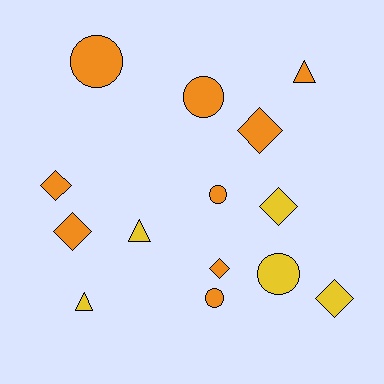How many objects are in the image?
There are 14 objects.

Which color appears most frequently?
Orange, with 9 objects.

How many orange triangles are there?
There is 1 orange triangle.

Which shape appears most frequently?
Diamond, with 6 objects.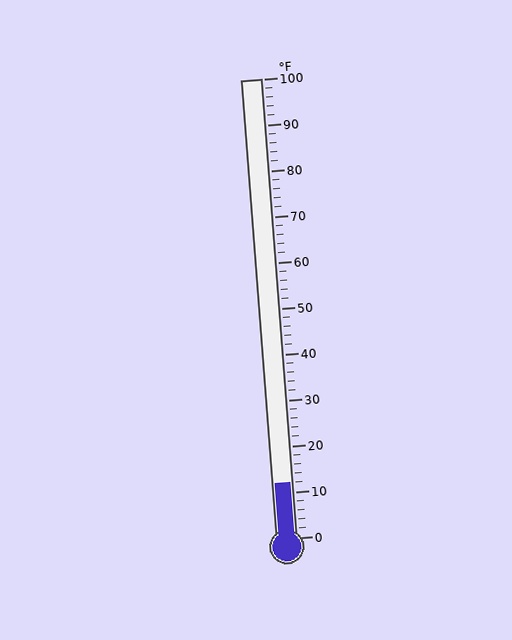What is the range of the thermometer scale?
The thermometer scale ranges from 0°F to 100°F.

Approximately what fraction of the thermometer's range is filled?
The thermometer is filled to approximately 10% of its range.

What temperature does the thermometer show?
The thermometer shows approximately 12°F.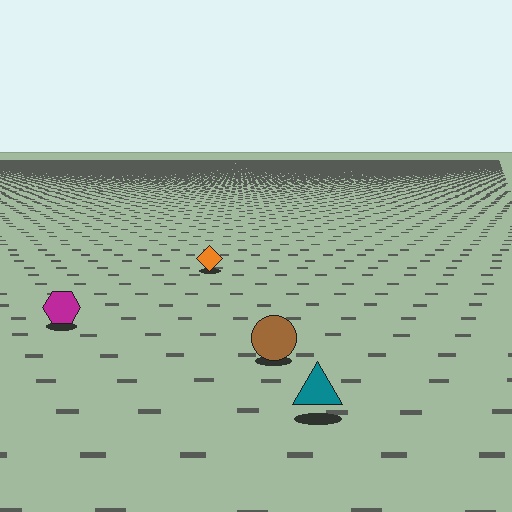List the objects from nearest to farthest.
From nearest to farthest: the teal triangle, the brown circle, the magenta hexagon, the orange diamond.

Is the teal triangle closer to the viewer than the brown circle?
Yes. The teal triangle is closer — you can tell from the texture gradient: the ground texture is coarser near it.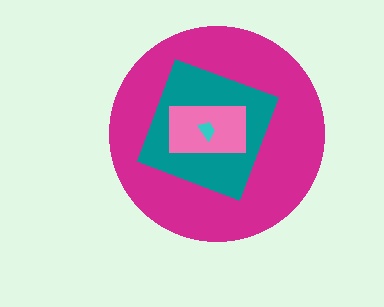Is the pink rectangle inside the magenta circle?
Yes.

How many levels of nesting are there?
4.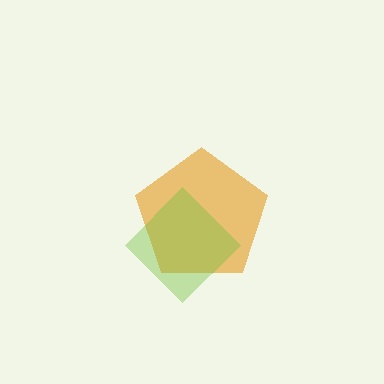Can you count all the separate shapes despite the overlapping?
Yes, there are 2 separate shapes.